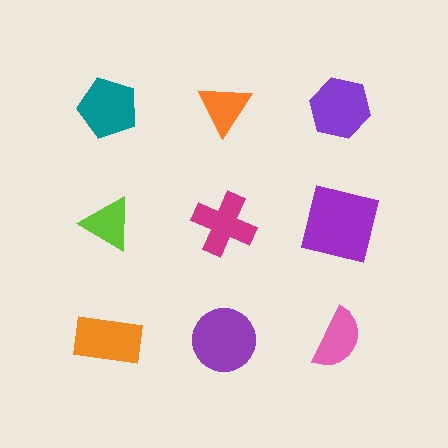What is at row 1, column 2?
An orange triangle.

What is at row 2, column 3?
A purple square.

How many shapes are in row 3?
3 shapes.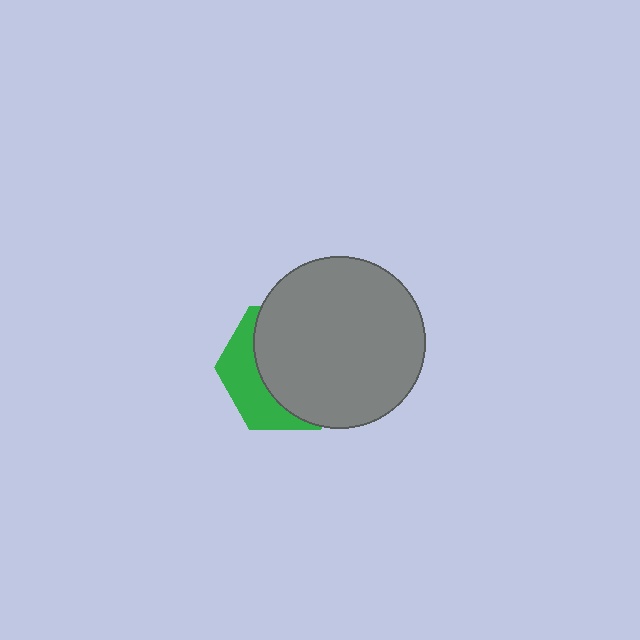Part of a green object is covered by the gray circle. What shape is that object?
It is a hexagon.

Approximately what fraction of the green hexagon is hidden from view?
Roughly 67% of the green hexagon is hidden behind the gray circle.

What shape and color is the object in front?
The object in front is a gray circle.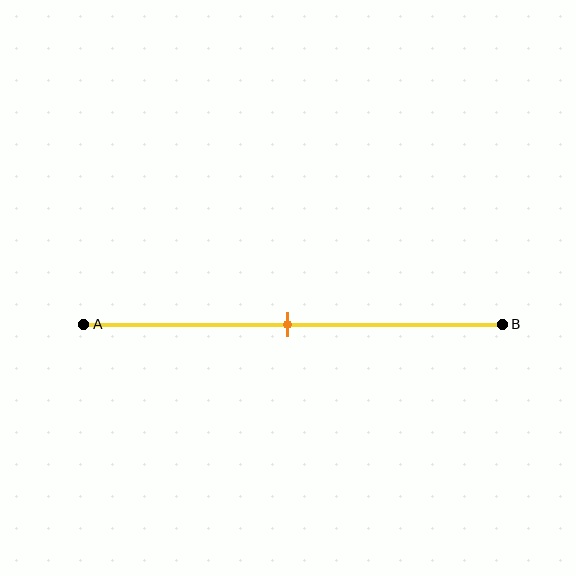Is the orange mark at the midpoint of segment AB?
Yes, the mark is approximately at the midpoint.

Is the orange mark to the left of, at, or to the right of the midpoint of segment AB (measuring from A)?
The orange mark is approximately at the midpoint of segment AB.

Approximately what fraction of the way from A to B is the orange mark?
The orange mark is approximately 50% of the way from A to B.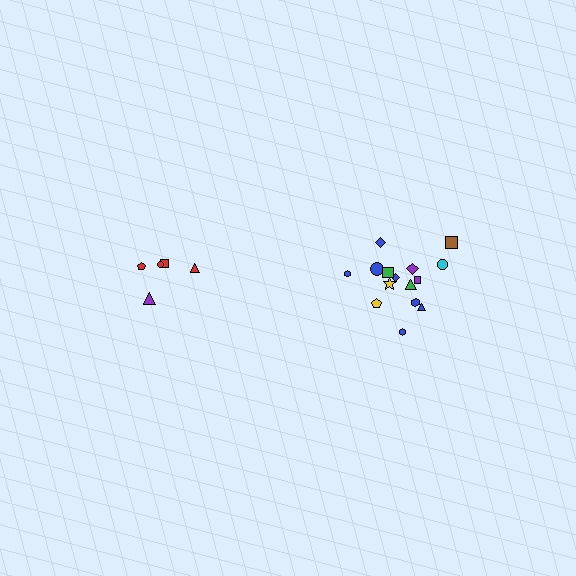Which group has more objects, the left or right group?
The right group.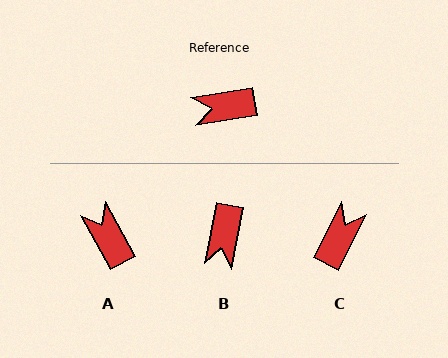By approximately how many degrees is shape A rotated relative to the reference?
Approximately 70 degrees clockwise.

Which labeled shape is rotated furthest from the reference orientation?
C, about 125 degrees away.